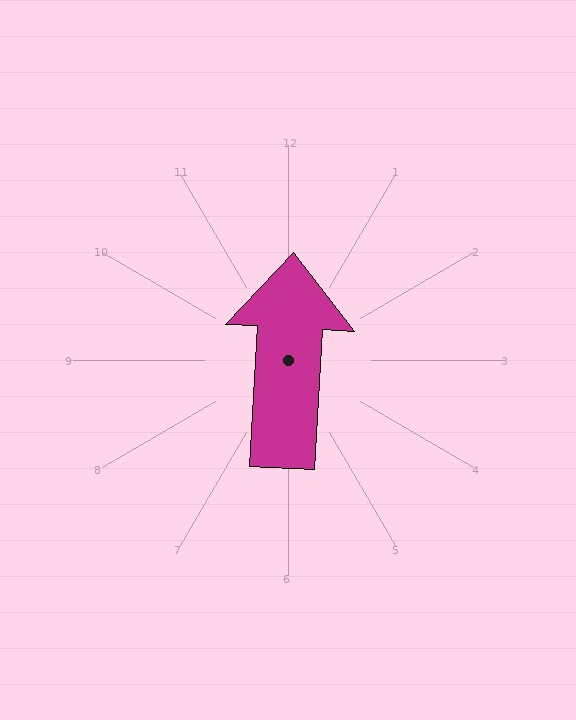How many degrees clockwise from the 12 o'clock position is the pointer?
Approximately 3 degrees.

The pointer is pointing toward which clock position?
Roughly 12 o'clock.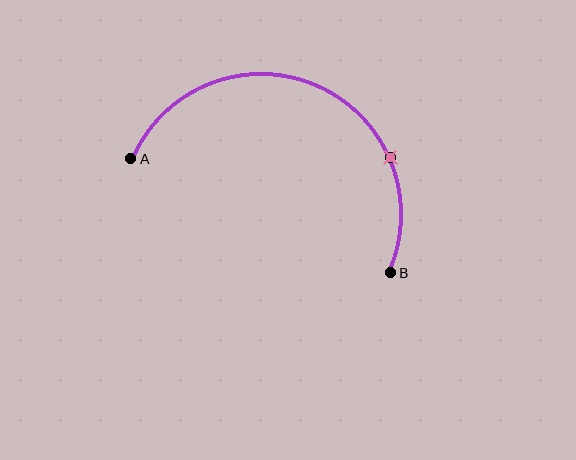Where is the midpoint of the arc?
The arc midpoint is the point on the curve farthest from the straight line joining A and B. It sits above that line.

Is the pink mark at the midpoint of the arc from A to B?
No. The pink mark lies on the arc but is closer to endpoint B. The arc midpoint would be at the point on the curve equidistant along the arc from both A and B.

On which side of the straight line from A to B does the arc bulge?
The arc bulges above the straight line connecting A and B.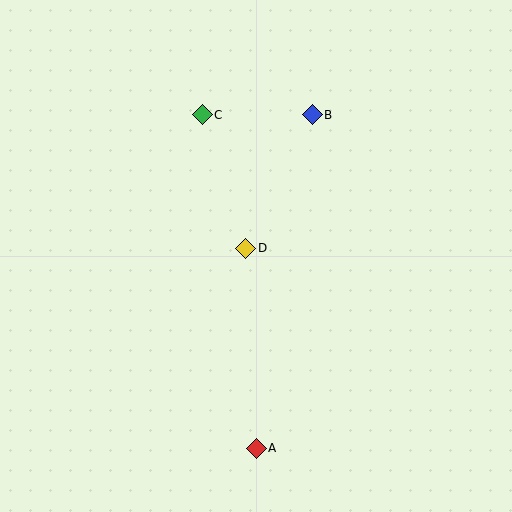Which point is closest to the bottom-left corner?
Point A is closest to the bottom-left corner.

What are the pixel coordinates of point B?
Point B is at (312, 115).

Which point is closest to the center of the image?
Point D at (246, 248) is closest to the center.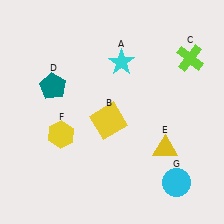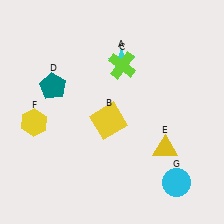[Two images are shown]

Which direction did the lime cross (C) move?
The lime cross (C) moved left.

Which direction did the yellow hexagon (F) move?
The yellow hexagon (F) moved left.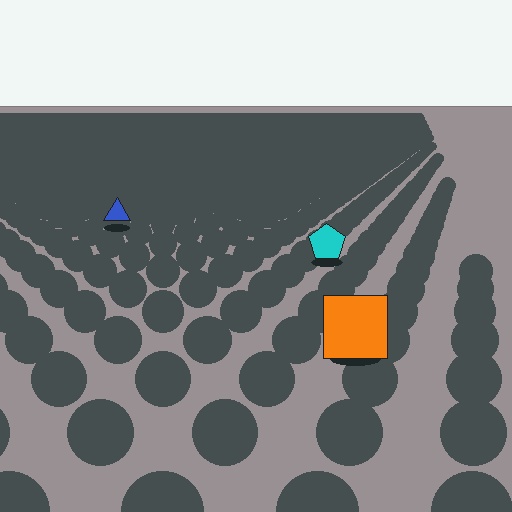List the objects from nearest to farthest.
From nearest to farthest: the orange square, the cyan pentagon, the blue triangle.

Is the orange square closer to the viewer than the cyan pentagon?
Yes. The orange square is closer — you can tell from the texture gradient: the ground texture is coarser near it.